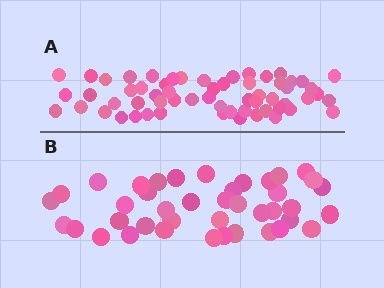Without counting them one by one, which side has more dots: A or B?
Region A (the top region) has more dots.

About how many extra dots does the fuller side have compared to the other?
Region A has approximately 20 more dots than region B.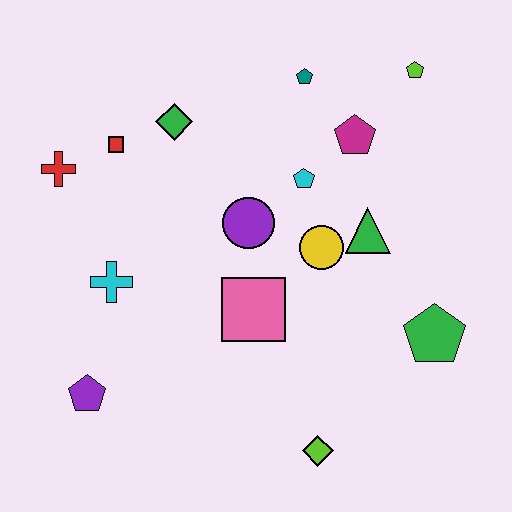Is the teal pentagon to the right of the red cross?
Yes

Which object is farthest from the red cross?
The green pentagon is farthest from the red cross.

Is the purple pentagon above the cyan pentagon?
No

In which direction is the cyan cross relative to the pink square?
The cyan cross is to the left of the pink square.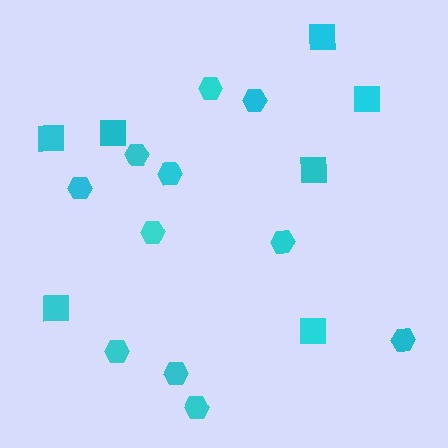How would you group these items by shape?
There are 2 groups: one group of hexagons (11) and one group of squares (7).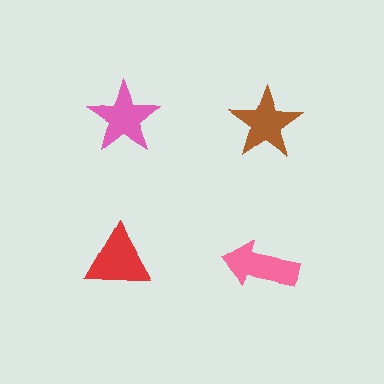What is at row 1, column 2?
A brown star.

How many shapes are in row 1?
2 shapes.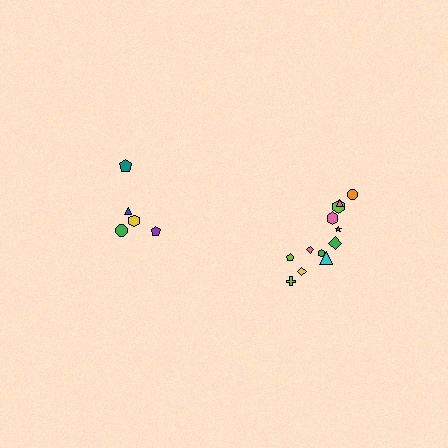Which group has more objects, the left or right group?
The right group.